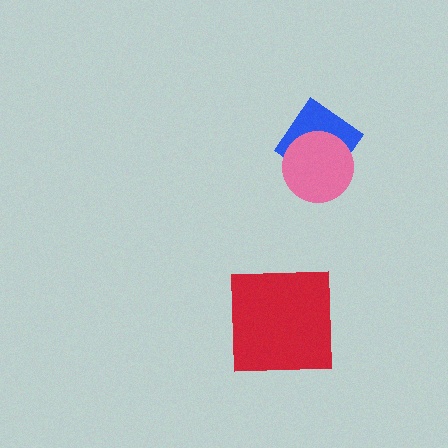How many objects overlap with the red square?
0 objects overlap with the red square.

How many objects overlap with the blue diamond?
1 object overlaps with the blue diamond.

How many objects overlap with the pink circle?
1 object overlaps with the pink circle.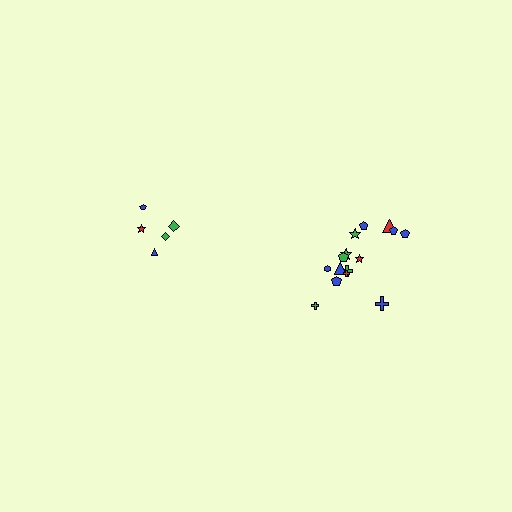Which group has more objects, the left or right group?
The right group.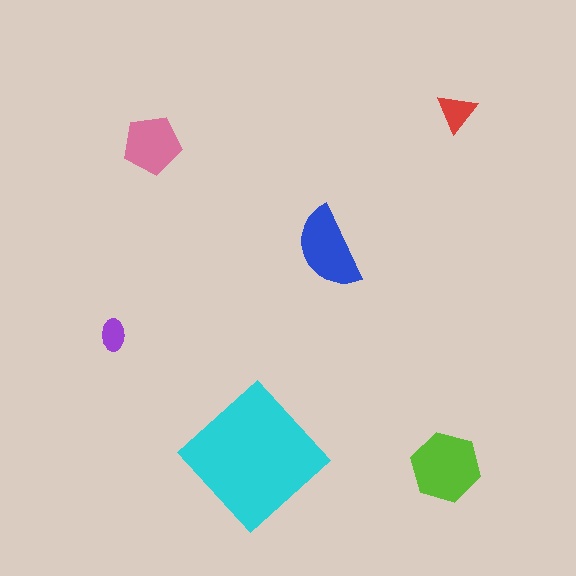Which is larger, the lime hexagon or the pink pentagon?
The lime hexagon.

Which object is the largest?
The cyan diamond.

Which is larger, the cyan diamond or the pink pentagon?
The cyan diamond.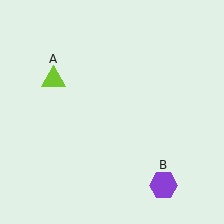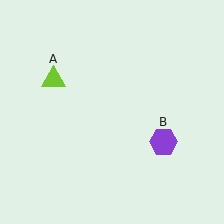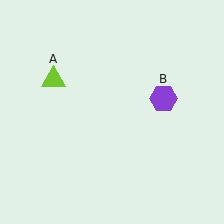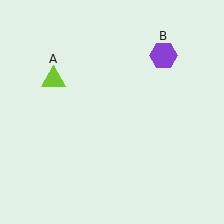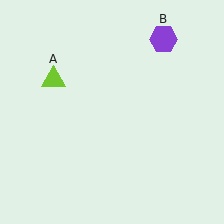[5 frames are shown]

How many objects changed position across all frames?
1 object changed position: purple hexagon (object B).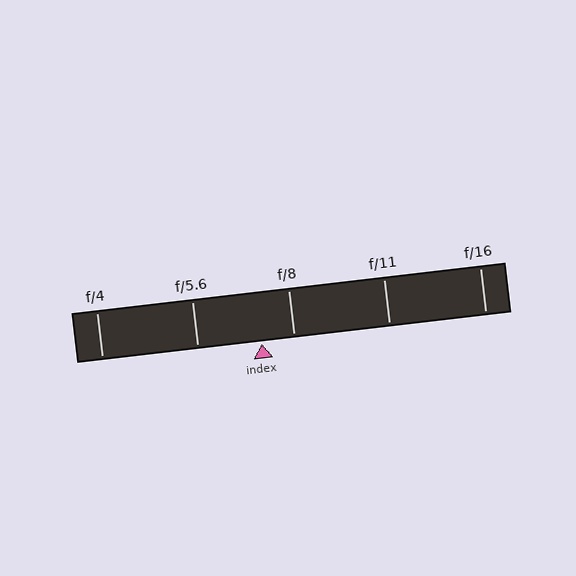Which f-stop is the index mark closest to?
The index mark is closest to f/8.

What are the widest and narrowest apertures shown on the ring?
The widest aperture shown is f/4 and the narrowest is f/16.